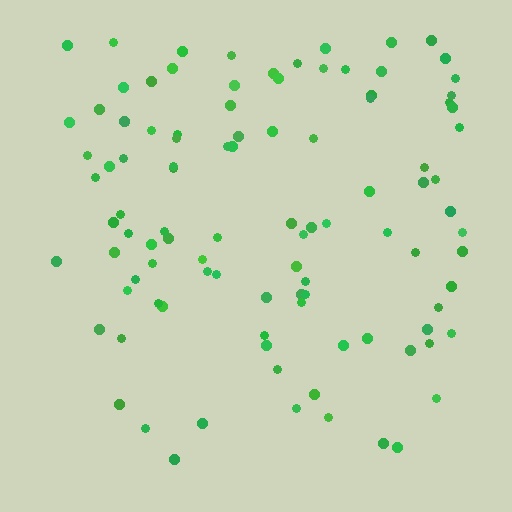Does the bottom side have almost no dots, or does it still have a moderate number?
Still a moderate number, just noticeably fewer than the top.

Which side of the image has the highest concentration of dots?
The top.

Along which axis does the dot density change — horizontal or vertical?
Vertical.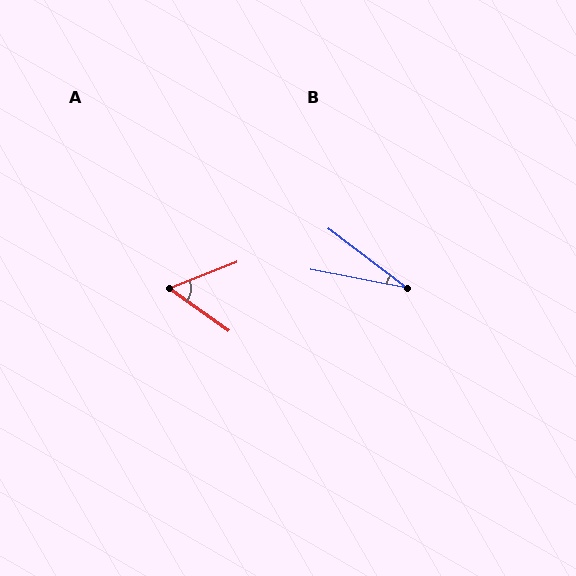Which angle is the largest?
A, at approximately 57 degrees.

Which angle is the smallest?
B, at approximately 26 degrees.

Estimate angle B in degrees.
Approximately 26 degrees.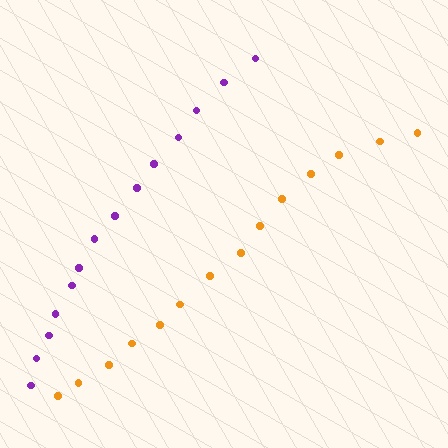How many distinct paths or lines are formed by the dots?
There are 2 distinct paths.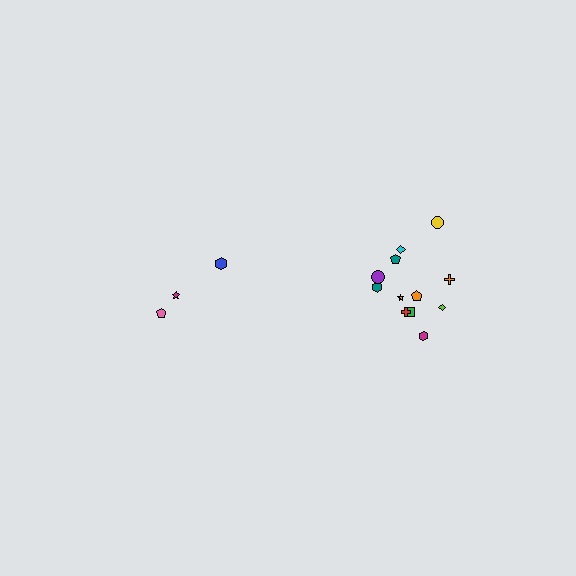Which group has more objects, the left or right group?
The right group.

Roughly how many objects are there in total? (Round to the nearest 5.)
Roughly 15 objects in total.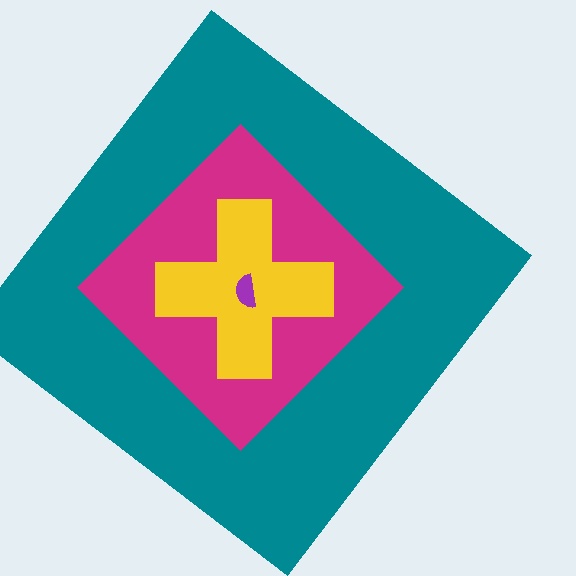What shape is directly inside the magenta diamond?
The yellow cross.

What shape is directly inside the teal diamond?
The magenta diamond.